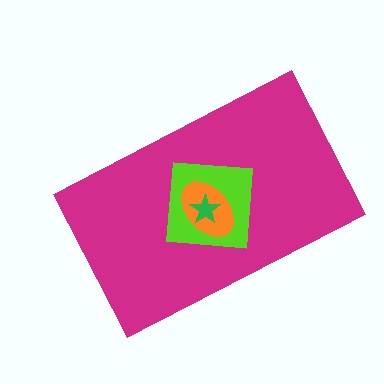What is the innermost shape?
The green star.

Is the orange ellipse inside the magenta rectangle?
Yes.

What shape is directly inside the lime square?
The orange ellipse.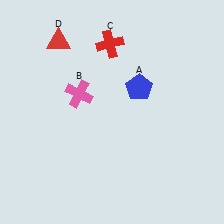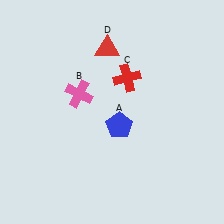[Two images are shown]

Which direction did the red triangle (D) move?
The red triangle (D) moved right.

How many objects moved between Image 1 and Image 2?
3 objects moved between the two images.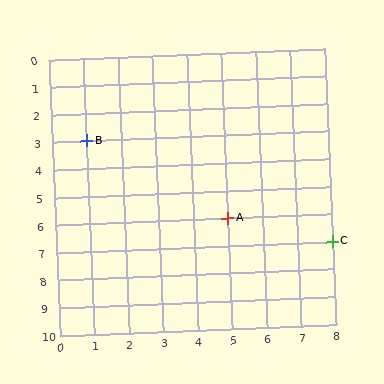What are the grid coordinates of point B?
Point B is at grid coordinates (1, 3).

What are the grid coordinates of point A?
Point A is at grid coordinates (5, 6).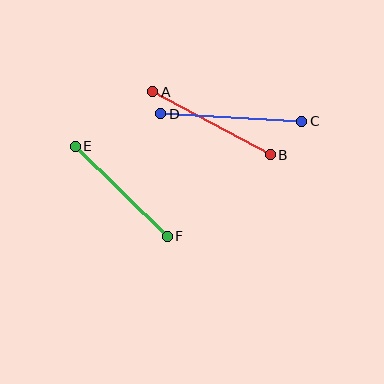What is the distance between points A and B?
The distance is approximately 133 pixels.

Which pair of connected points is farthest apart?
Points C and D are farthest apart.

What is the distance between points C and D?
The distance is approximately 141 pixels.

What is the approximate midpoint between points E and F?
The midpoint is at approximately (121, 191) pixels.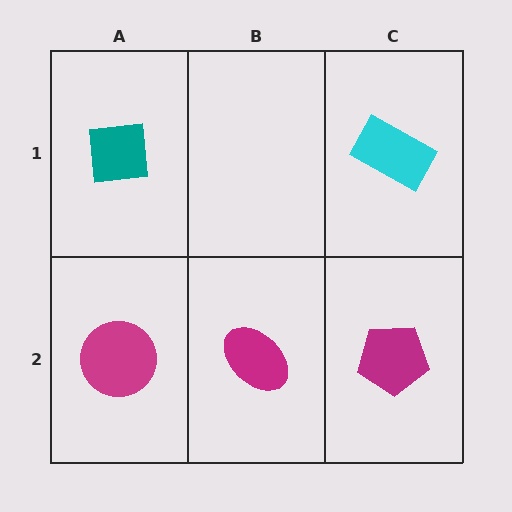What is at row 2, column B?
A magenta ellipse.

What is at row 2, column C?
A magenta pentagon.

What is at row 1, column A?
A teal square.